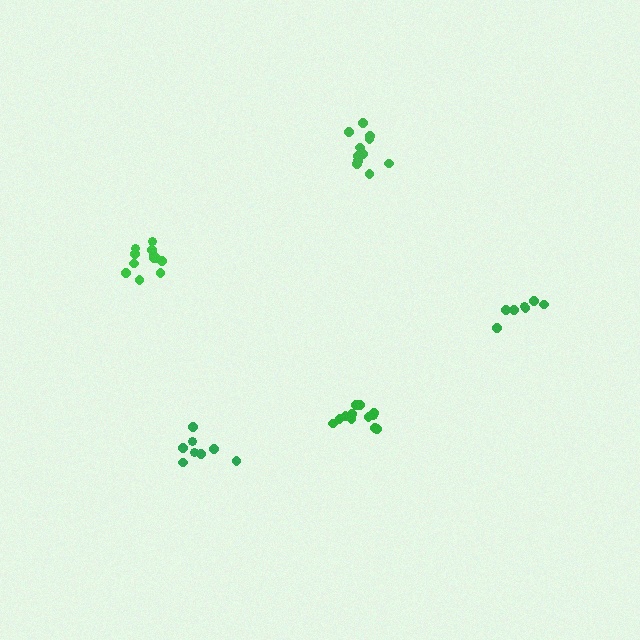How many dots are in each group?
Group 1: 7 dots, Group 2: 8 dots, Group 3: 12 dots, Group 4: 11 dots, Group 5: 12 dots (50 total).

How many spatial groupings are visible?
There are 5 spatial groupings.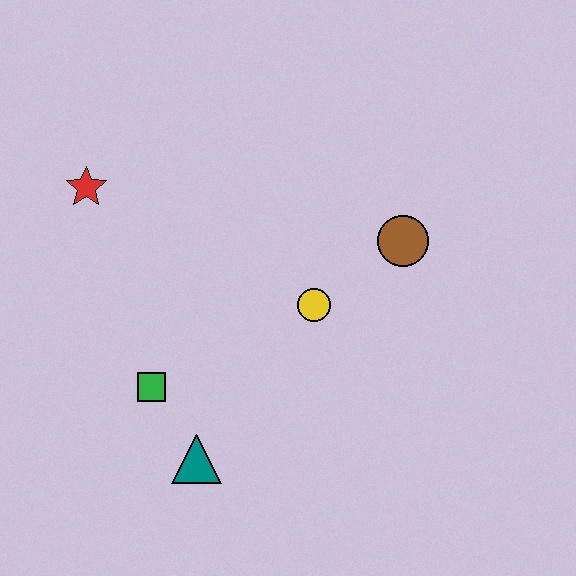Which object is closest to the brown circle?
The yellow circle is closest to the brown circle.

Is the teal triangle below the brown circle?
Yes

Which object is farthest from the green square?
The brown circle is farthest from the green square.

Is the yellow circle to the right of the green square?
Yes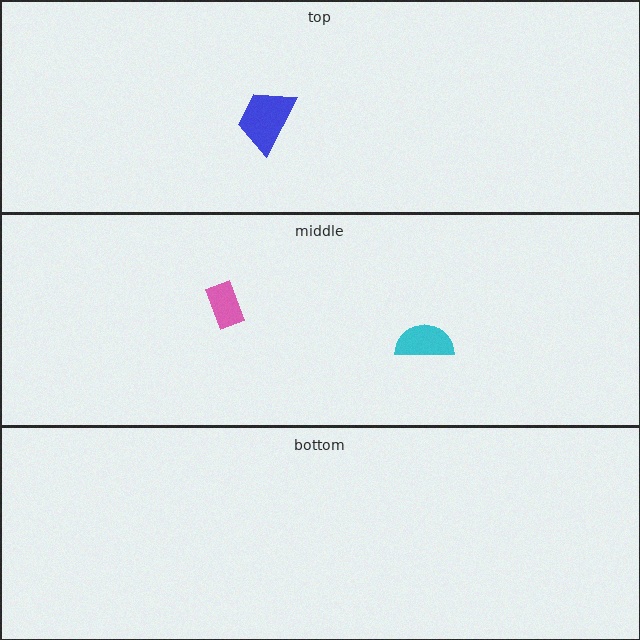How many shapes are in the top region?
1.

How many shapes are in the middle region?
2.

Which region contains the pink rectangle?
The middle region.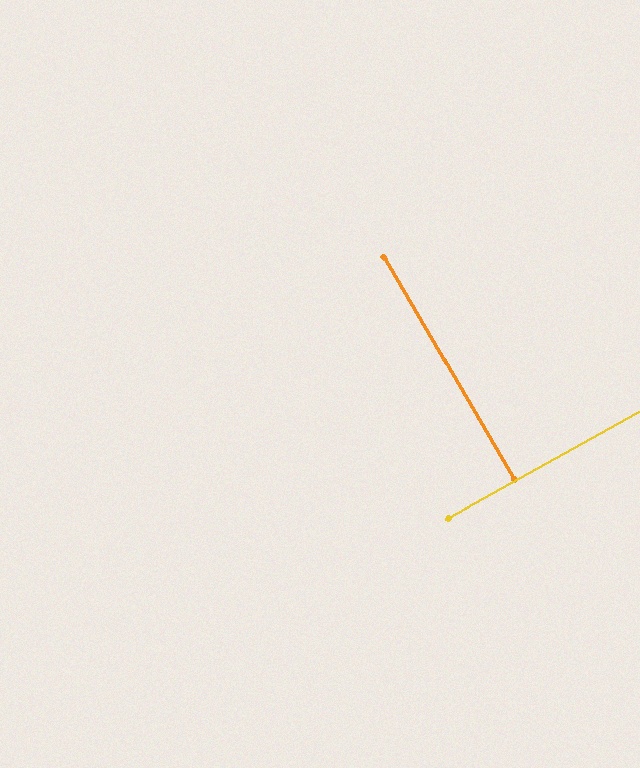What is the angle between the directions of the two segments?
Approximately 89 degrees.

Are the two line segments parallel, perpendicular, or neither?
Perpendicular — they meet at approximately 89°.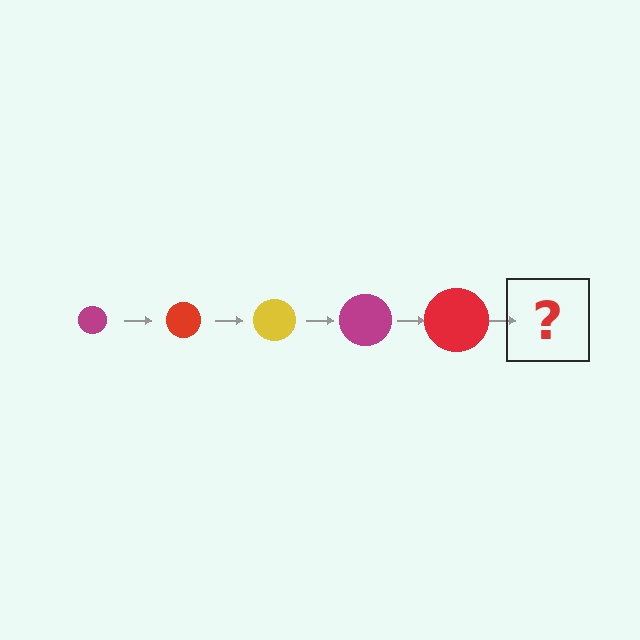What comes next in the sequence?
The next element should be a yellow circle, larger than the previous one.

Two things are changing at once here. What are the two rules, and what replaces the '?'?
The two rules are that the circle grows larger each step and the color cycles through magenta, red, and yellow. The '?' should be a yellow circle, larger than the previous one.